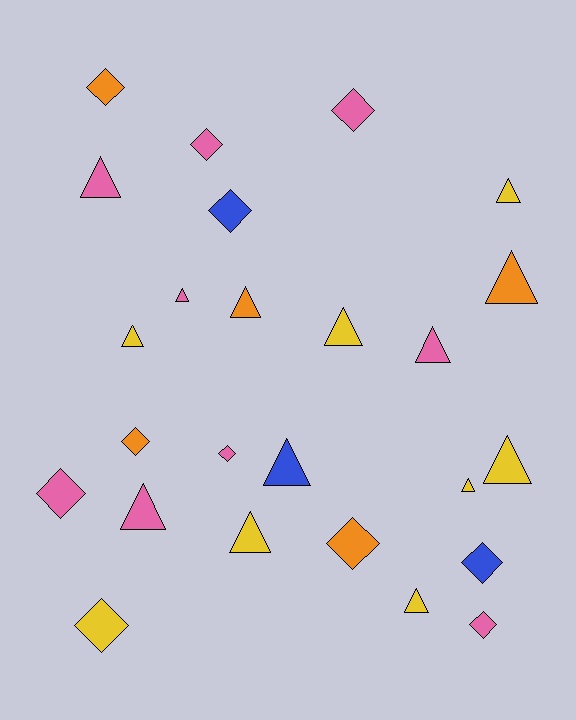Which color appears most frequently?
Pink, with 9 objects.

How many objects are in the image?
There are 25 objects.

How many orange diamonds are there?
There are 3 orange diamonds.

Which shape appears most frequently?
Triangle, with 14 objects.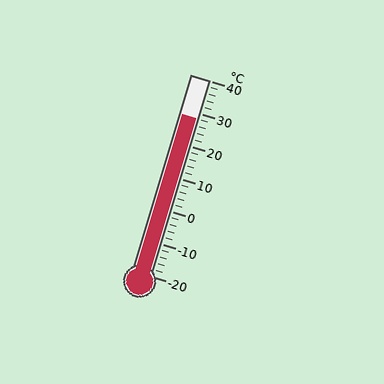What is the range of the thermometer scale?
The thermometer scale ranges from -20°C to 40°C.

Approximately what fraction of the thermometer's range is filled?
The thermometer is filled to approximately 80% of its range.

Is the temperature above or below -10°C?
The temperature is above -10°C.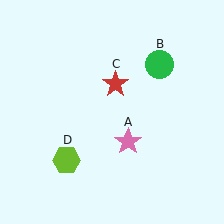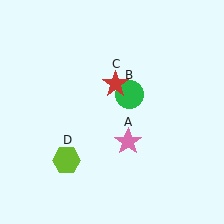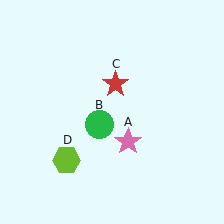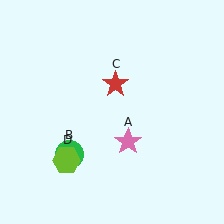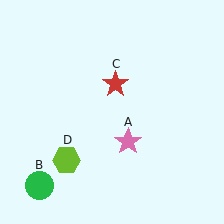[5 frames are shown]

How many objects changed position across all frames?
1 object changed position: green circle (object B).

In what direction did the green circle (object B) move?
The green circle (object B) moved down and to the left.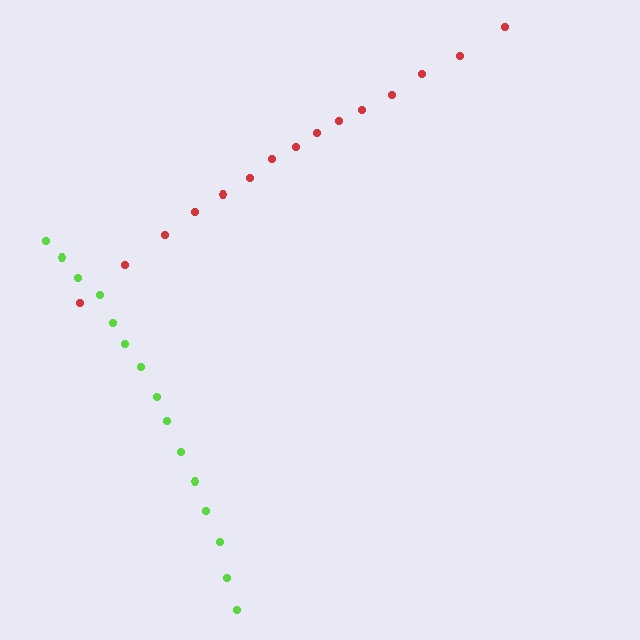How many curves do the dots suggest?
There are 2 distinct paths.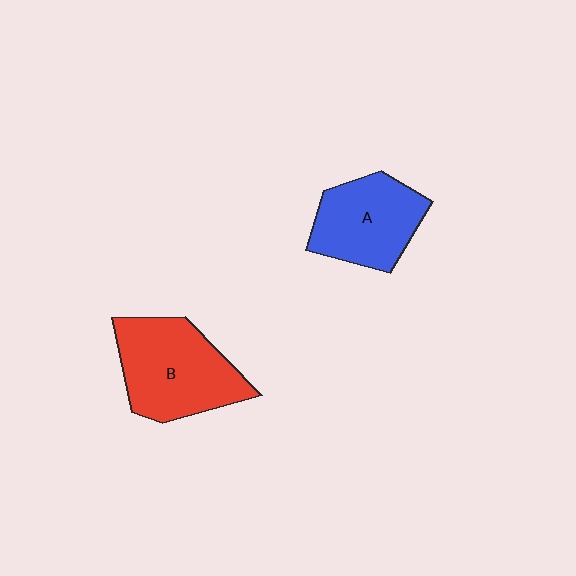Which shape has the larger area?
Shape B (red).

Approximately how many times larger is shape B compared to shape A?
Approximately 1.2 times.